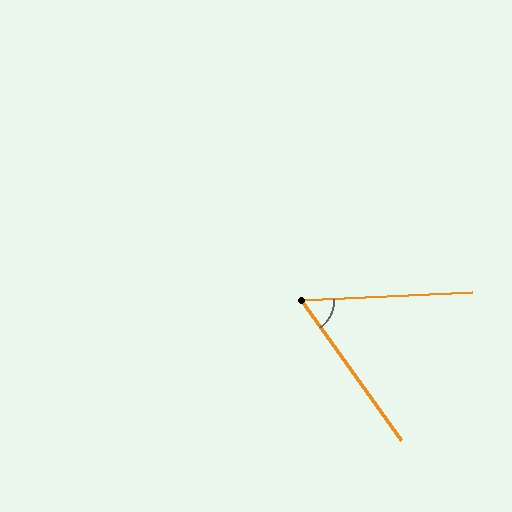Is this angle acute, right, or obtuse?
It is acute.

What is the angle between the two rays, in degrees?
Approximately 57 degrees.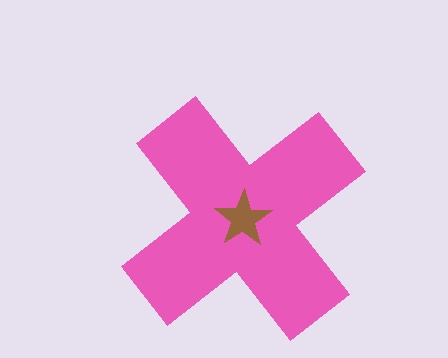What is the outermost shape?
The pink cross.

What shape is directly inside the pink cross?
The brown star.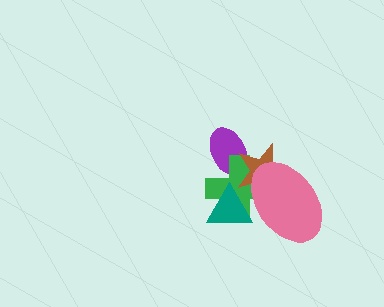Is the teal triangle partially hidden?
Yes, it is partially covered by another shape.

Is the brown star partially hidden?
Yes, it is partially covered by another shape.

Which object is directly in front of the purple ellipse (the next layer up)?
The green cross is directly in front of the purple ellipse.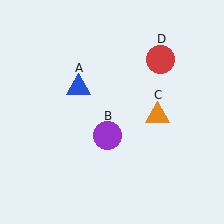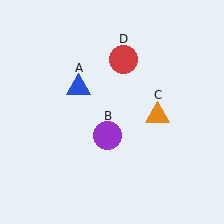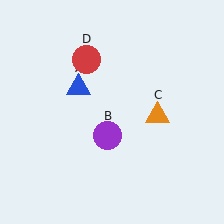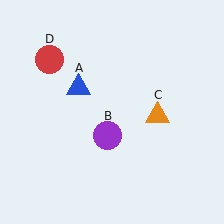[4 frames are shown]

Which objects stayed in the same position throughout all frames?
Blue triangle (object A) and purple circle (object B) and orange triangle (object C) remained stationary.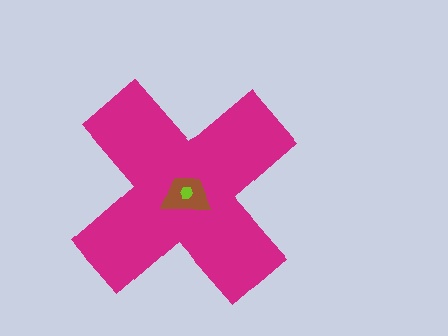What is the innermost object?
The lime hexagon.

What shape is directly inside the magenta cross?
The brown trapezoid.